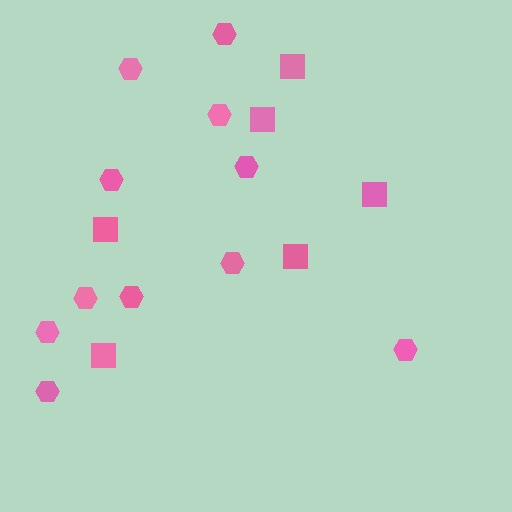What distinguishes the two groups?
There are 2 groups: one group of squares (6) and one group of hexagons (11).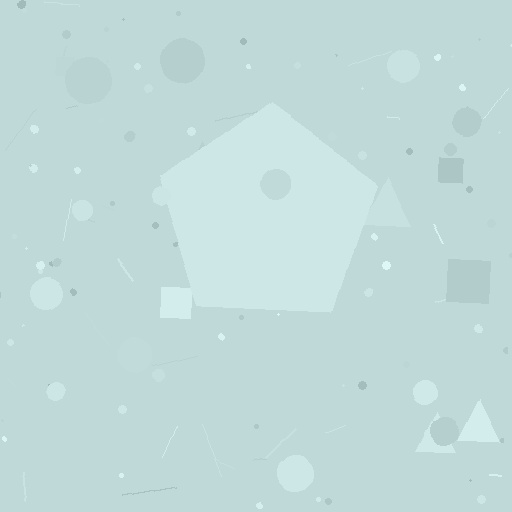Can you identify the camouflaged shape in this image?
The camouflaged shape is a pentagon.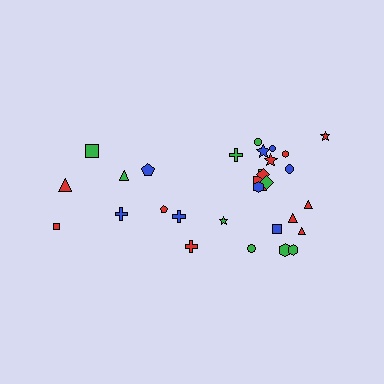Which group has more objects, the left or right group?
The right group.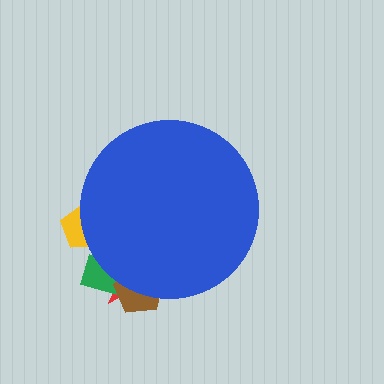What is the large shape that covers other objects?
A blue circle.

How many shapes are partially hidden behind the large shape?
4 shapes are partially hidden.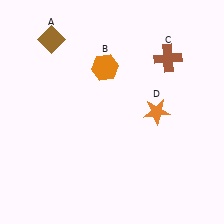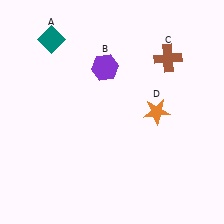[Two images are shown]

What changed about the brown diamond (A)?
In Image 1, A is brown. In Image 2, it changed to teal.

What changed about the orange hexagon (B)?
In Image 1, B is orange. In Image 2, it changed to purple.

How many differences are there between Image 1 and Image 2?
There are 2 differences between the two images.